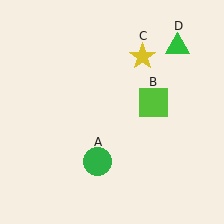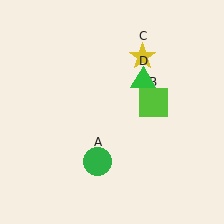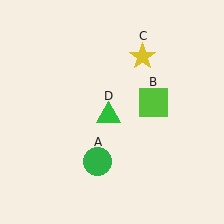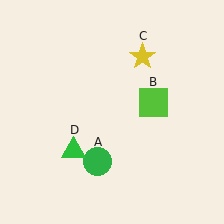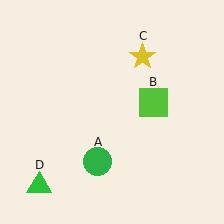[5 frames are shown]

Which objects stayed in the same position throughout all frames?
Green circle (object A) and lime square (object B) and yellow star (object C) remained stationary.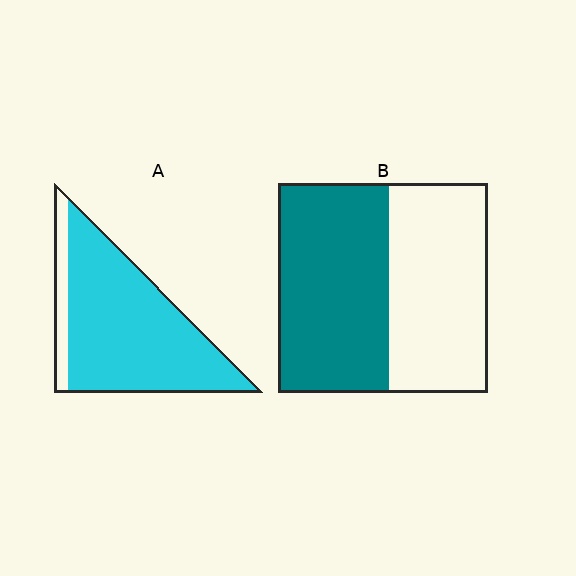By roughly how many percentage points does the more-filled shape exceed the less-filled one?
By roughly 35 percentage points (A over B).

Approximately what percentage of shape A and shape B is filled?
A is approximately 85% and B is approximately 55%.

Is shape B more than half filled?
Roughly half.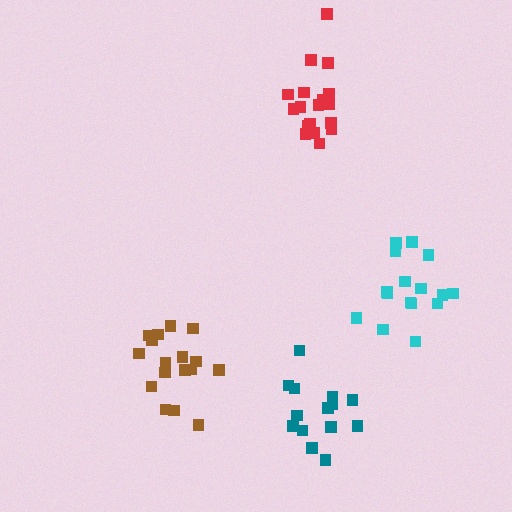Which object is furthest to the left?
The brown cluster is leftmost.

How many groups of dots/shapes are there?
There are 4 groups.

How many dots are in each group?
Group 1: 14 dots, Group 2: 17 dots, Group 3: 16 dots, Group 4: 19 dots (66 total).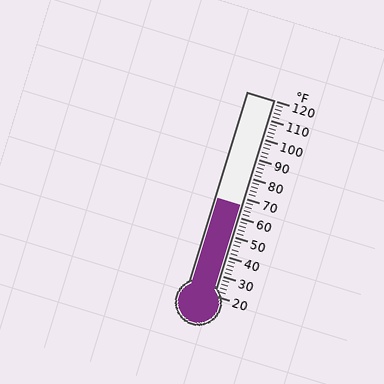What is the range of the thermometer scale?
The thermometer scale ranges from 20°F to 120°F.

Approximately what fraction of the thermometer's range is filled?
The thermometer is filled to approximately 45% of its range.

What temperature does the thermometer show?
The thermometer shows approximately 66°F.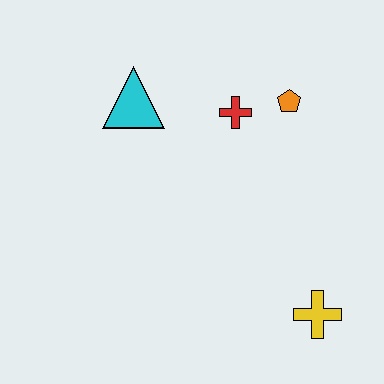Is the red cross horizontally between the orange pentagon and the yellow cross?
No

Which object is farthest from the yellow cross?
The cyan triangle is farthest from the yellow cross.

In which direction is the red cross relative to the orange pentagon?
The red cross is to the left of the orange pentagon.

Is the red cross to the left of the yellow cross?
Yes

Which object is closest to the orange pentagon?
The red cross is closest to the orange pentagon.